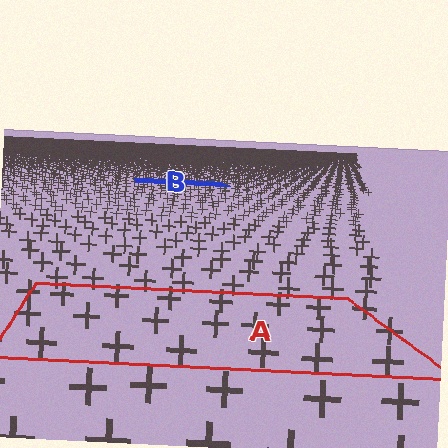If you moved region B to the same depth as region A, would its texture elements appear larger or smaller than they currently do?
They would appear larger. At a closer depth, the same texture elements are projected at a bigger on-screen size.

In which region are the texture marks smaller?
The texture marks are smaller in region B, because it is farther away.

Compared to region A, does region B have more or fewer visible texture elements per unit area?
Region B has more texture elements per unit area — they are packed more densely because it is farther away.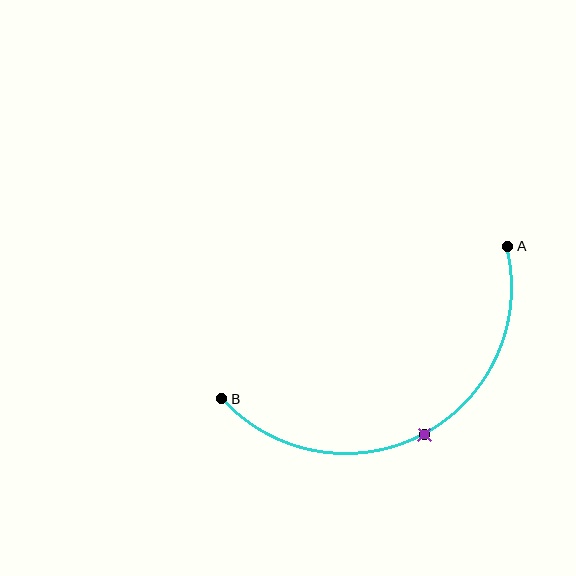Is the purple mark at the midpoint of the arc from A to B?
Yes. The purple mark lies on the arc at equal arc-length from both A and B — it is the arc midpoint.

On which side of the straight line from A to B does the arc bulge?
The arc bulges below the straight line connecting A and B.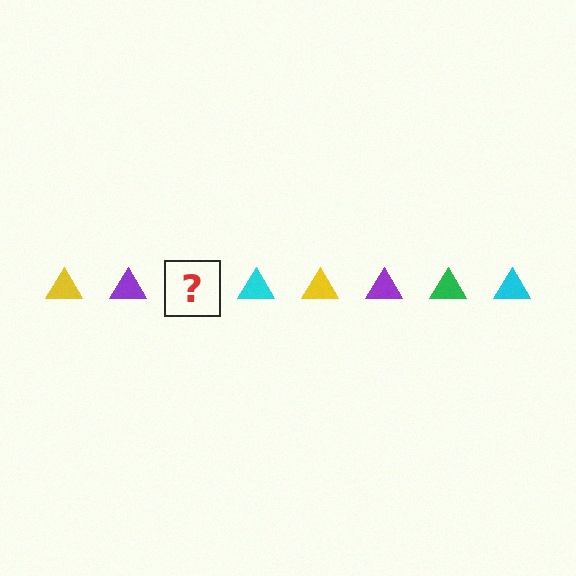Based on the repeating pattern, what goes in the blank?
The blank should be a green triangle.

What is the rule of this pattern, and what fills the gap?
The rule is that the pattern cycles through yellow, purple, green, cyan triangles. The gap should be filled with a green triangle.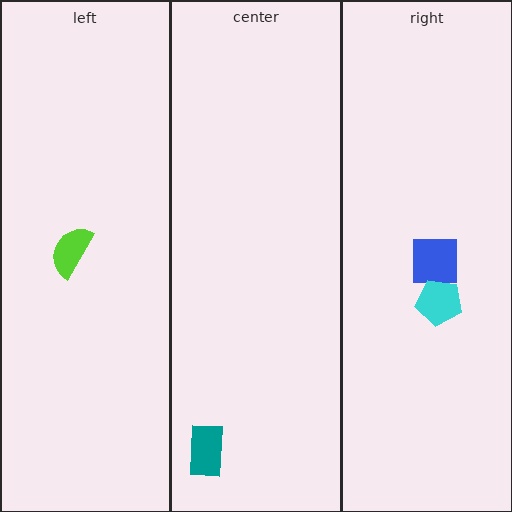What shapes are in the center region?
The teal rectangle.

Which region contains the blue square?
The right region.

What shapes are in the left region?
The lime semicircle.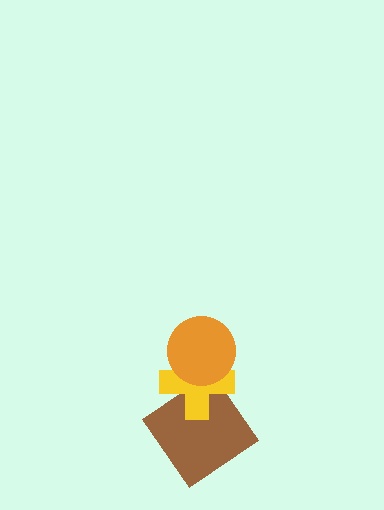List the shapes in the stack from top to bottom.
From top to bottom: the orange circle, the yellow cross, the brown diamond.